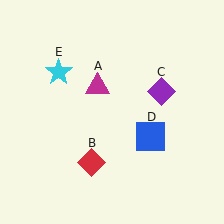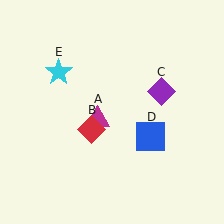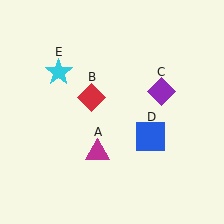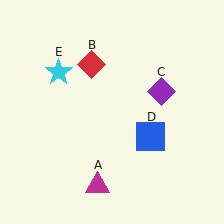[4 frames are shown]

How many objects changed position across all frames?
2 objects changed position: magenta triangle (object A), red diamond (object B).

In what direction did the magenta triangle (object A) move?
The magenta triangle (object A) moved down.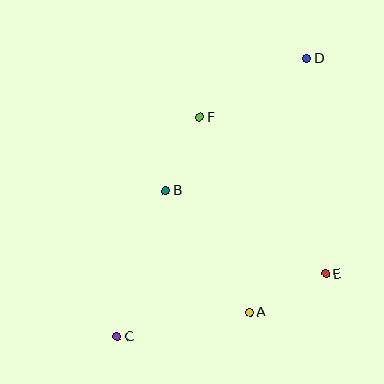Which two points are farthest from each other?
Points C and D are farthest from each other.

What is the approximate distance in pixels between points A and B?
The distance between A and B is approximately 148 pixels.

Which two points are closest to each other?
Points B and F are closest to each other.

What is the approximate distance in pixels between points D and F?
The distance between D and F is approximately 122 pixels.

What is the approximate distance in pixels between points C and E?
The distance between C and E is approximately 218 pixels.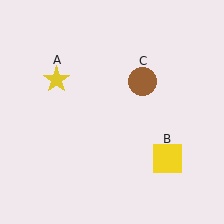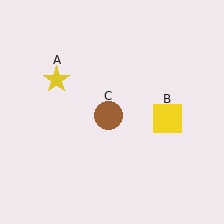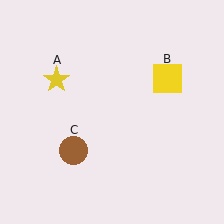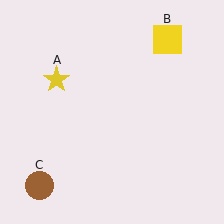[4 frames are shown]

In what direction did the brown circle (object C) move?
The brown circle (object C) moved down and to the left.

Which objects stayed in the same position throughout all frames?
Yellow star (object A) remained stationary.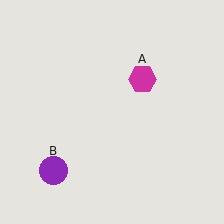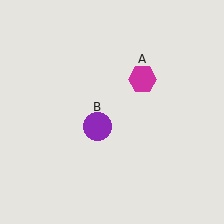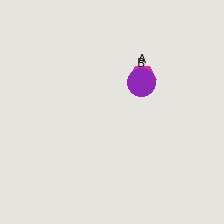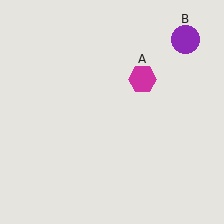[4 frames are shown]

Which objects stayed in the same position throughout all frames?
Magenta hexagon (object A) remained stationary.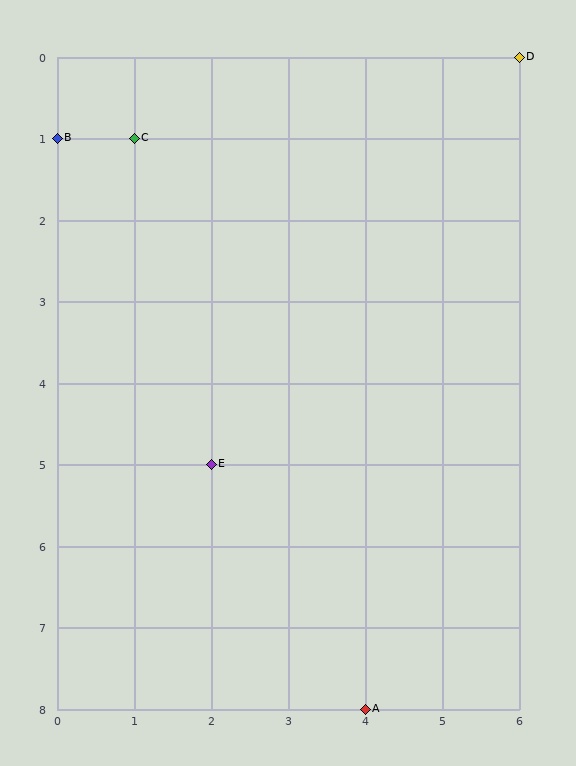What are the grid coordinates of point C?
Point C is at grid coordinates (1, 1).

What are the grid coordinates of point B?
Point B is at grid coordinates (0, 1).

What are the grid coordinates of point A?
Point A is at grid coordinates (4, 8).